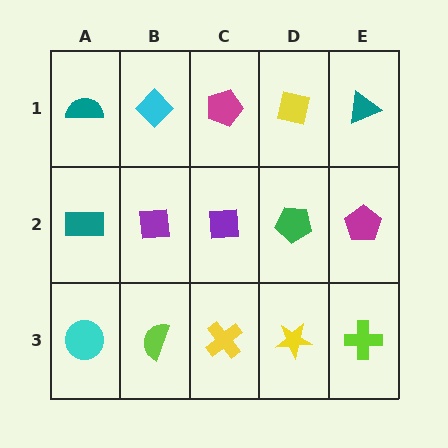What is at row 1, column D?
A yellow square.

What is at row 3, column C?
A yellow cross.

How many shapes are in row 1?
5 shapes.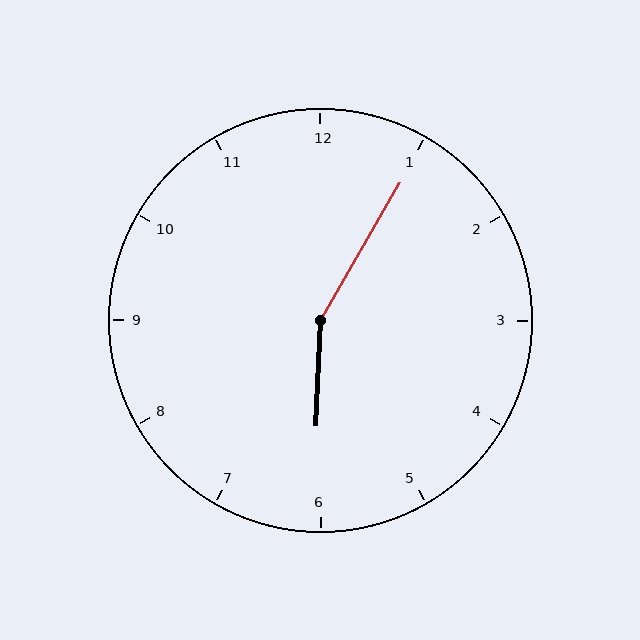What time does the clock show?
6:05.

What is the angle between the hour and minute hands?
Approximately 152 degrees.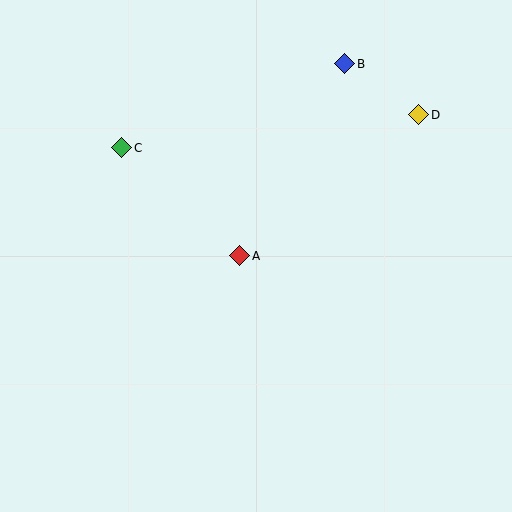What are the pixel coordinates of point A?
Point A is at (240, 256).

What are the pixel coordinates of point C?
Point C is at (122, 148).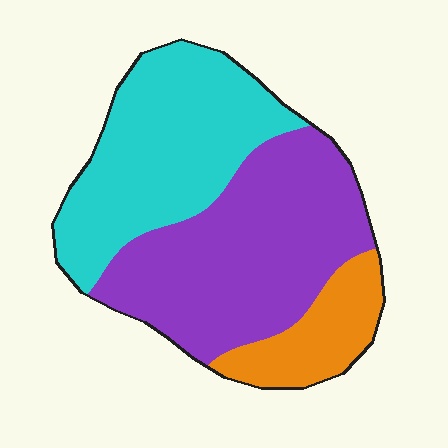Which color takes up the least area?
Orange, at roughly 15%.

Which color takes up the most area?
Purple, at roughly 45%.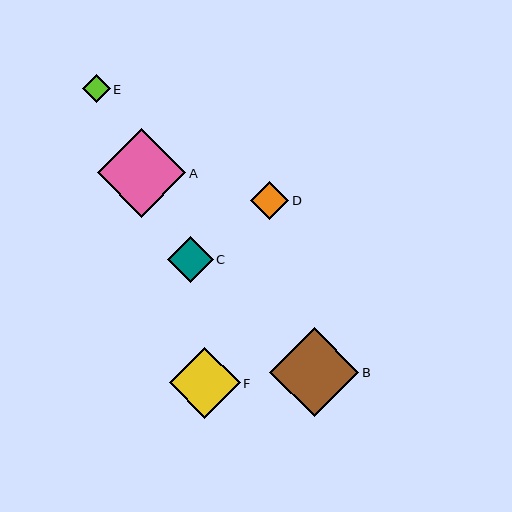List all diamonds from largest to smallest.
From largest to smallest: B, A, F, C, D, E.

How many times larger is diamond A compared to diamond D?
Diamond A is approximately 2.3 times the size of diamond D.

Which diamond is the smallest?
Diamond E is the smallest with a size of approximately 28 pixels.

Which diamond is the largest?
Diamond B is the largest with a size of approximately 89 pixels.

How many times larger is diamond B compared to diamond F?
Diamond B is approximately 1.3 times the size of diamond F.